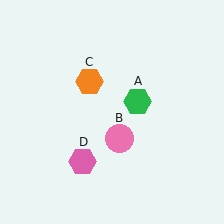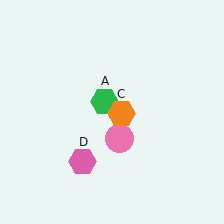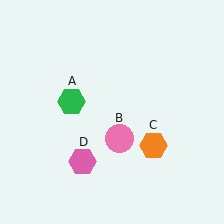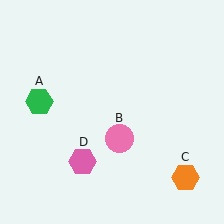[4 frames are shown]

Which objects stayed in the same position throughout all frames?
Pink circle (object B) and pink hexagon (object D) remained stationary.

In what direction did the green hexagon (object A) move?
The green hexagon (object A) moved left.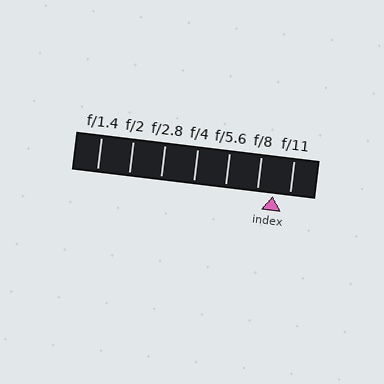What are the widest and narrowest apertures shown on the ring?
The widest aperture shown is f/1.4 and the narrowest is f/11.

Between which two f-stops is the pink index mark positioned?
The index mark is between f/8 and f/11.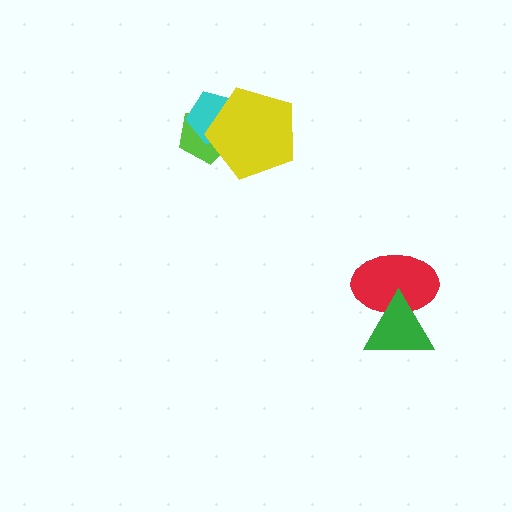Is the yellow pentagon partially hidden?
No, no other shape covers it.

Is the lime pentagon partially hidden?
Yes, it is partially covered by another shape.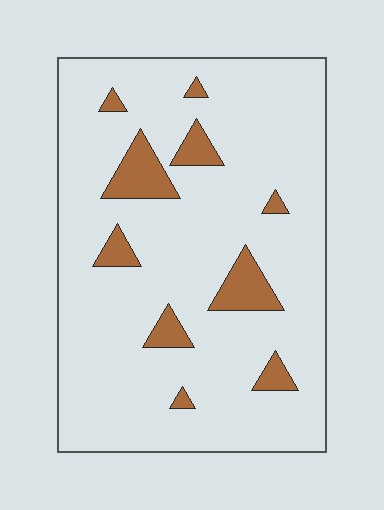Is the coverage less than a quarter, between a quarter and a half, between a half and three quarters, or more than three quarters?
Less than a quarter.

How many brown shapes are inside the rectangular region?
10.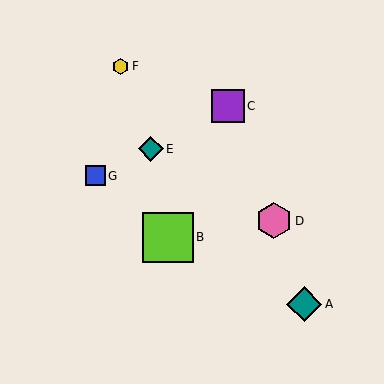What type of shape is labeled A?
Shape A is a teal diamond.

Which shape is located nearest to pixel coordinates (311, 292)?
The teal diamond (labeled A) at (304, 304) is nearest to that location.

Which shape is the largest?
The lime square (labeled B) is the largest.